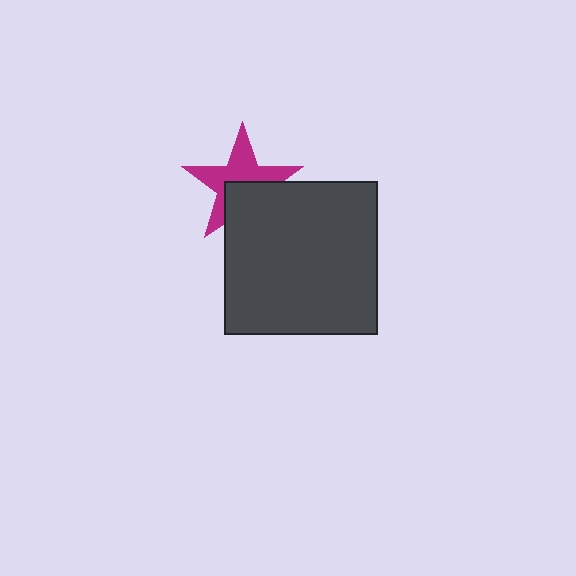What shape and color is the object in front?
The object in front is a dark gray square.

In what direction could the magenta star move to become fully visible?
The magenta star could move up. That would shift it out from behind the dark gray square entirely.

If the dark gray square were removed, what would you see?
You would see the complete magenta star.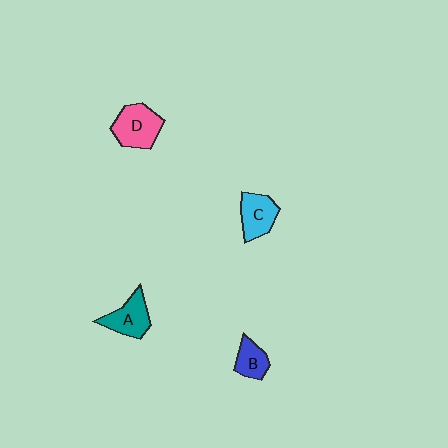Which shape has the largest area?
Shape D (pink).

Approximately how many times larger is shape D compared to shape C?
Approximately 1.3 times.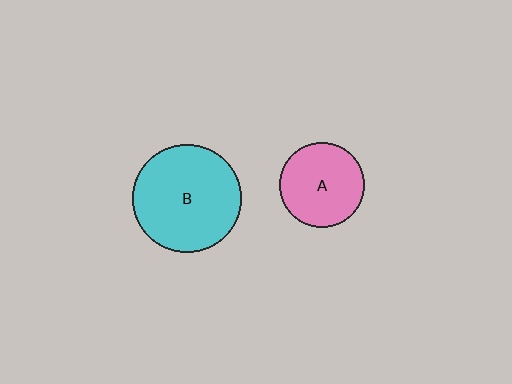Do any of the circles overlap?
No, none of the circles overlap.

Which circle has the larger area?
Circle B (cyan).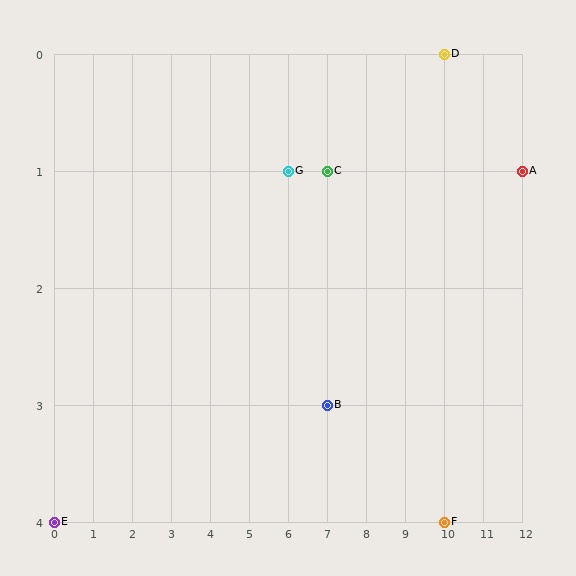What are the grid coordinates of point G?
Point G is at grid coordinates (6, 1).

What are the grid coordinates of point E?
Point E is at grid coordinates (0, 4).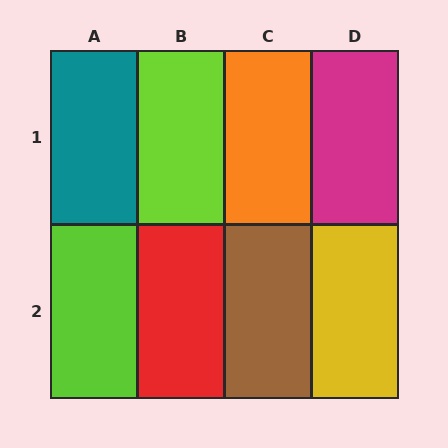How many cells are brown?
1 cell is brown.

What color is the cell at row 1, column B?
Lime.